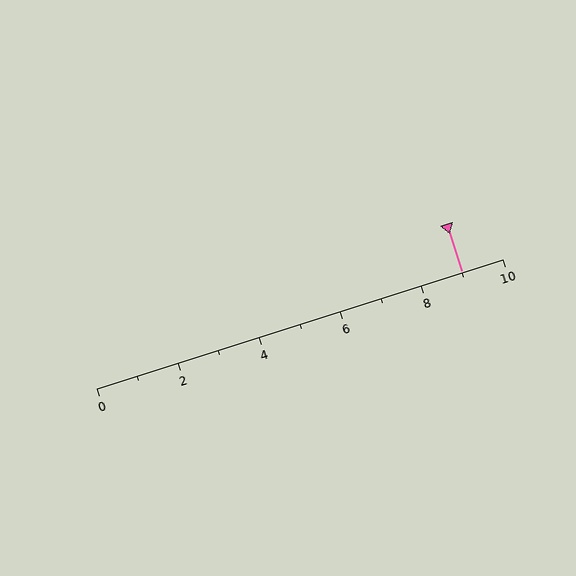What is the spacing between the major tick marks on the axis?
The major ticks are spaced 2 apart.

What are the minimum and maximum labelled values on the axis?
The axis runs from 0 to 10.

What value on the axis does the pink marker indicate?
The marker indicates approximately 9.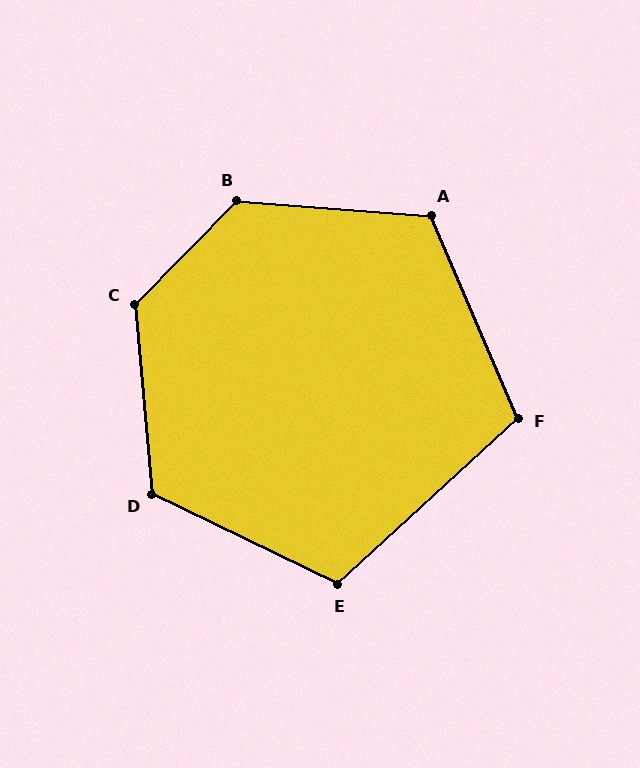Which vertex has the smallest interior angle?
F, at approximately 109 degrees.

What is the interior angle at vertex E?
Approximately 112 degrees (obtuse).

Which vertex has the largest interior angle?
C, at approximately 131 degrees.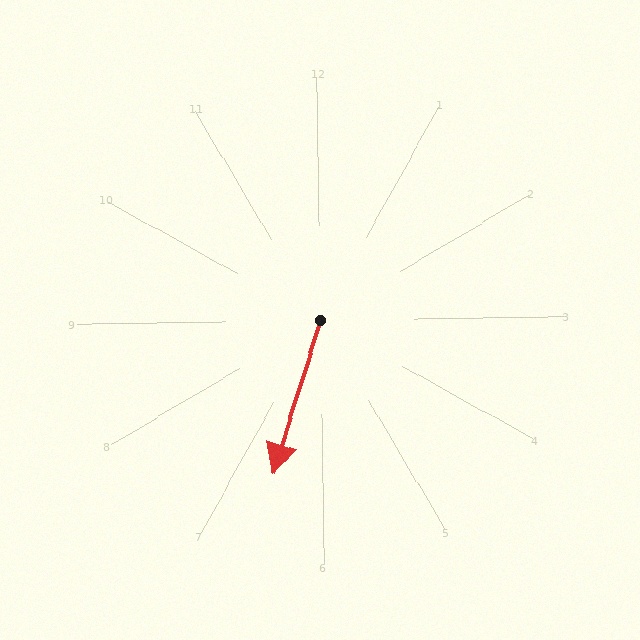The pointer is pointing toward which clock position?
Roughly 7 o'clock.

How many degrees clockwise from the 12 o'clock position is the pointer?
Approximately 198 degrees.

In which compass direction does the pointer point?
South.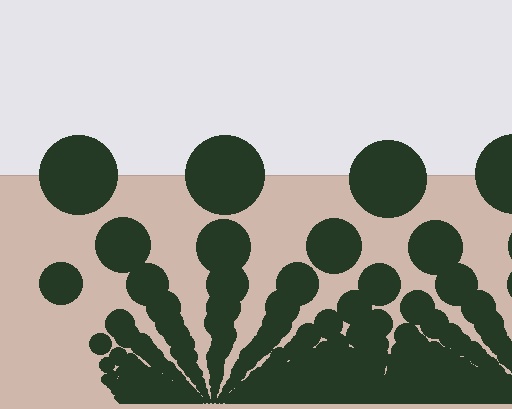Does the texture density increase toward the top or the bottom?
Density increases toward the bottom.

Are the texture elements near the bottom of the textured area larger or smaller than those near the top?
Smaller. The gradient is inverted — elements near the bottom are smaller and denser.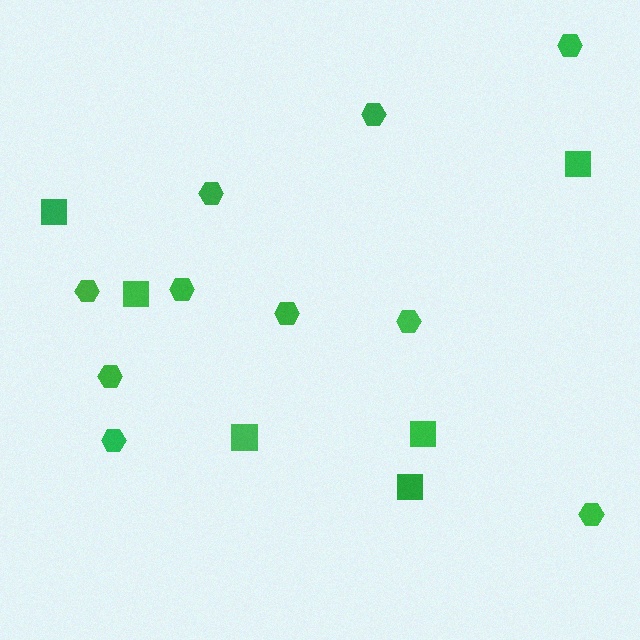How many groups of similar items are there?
There are 2 groups: one group of hexagons (10) and one group of squares (6).